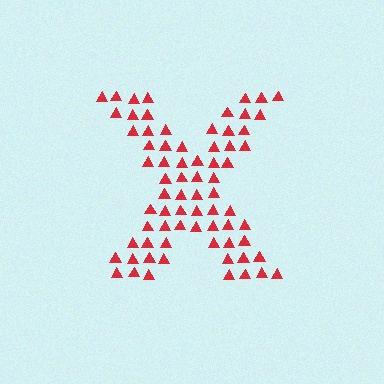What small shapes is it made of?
It is made of small triangles.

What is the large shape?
The large shape is the letter X.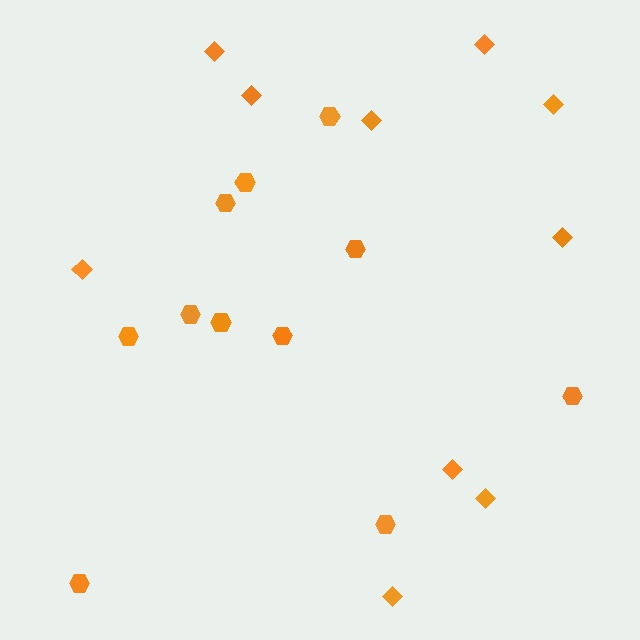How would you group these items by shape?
There are 2 groups: one group of diamonds (10) and one group of hexagons (11).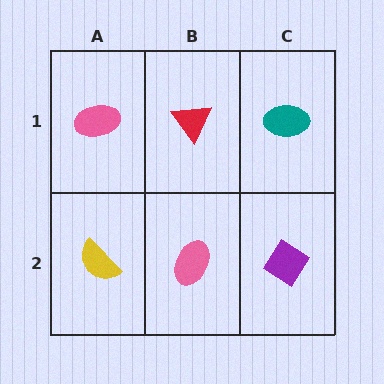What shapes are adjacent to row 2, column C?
A teal ellipse (row 1, column C), a pink ellipse (row 2, column B).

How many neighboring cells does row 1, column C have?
2.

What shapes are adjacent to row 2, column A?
A pink ellipse (row 1, column A), a pink ellipse (row 2, column B).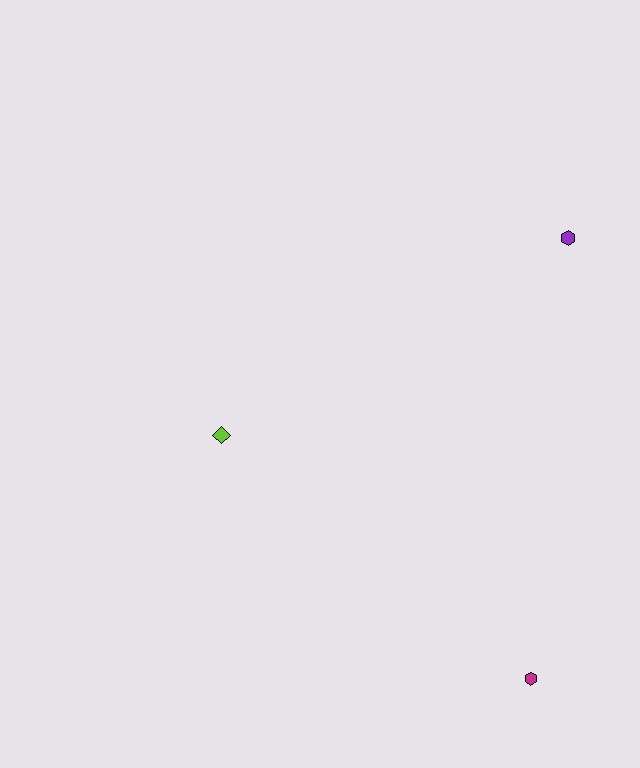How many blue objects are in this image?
There are no blue objects.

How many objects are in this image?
There are 3 objects.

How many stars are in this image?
There are no stars.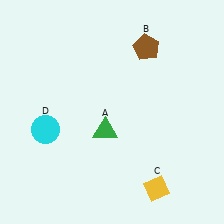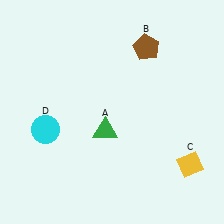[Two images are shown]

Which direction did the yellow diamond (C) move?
The yellow diamond (C) moved right.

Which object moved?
The yellow diamond (C) moved right.